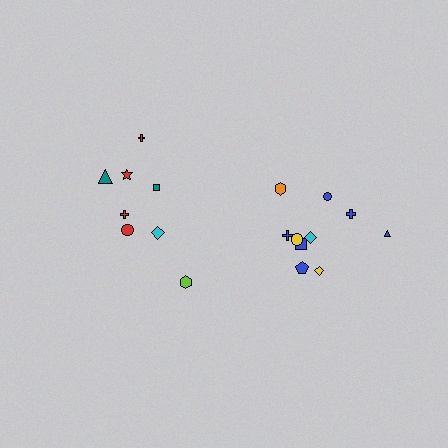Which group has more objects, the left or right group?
The right group.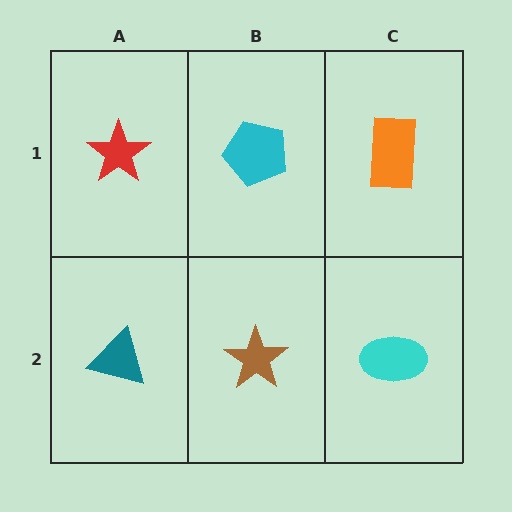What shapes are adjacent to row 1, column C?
A cyan ellipse (row 2, column C), a cyan pentagon (row 1, column B).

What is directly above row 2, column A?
A red star.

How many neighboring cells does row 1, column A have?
2.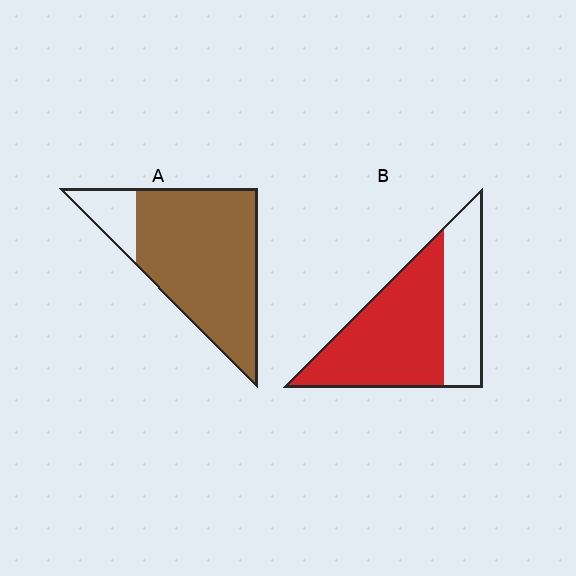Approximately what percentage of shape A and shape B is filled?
A is approximately 85% and B is approximately 65%.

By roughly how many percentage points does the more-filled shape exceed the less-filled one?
By roughly 20 percentage points (A over B).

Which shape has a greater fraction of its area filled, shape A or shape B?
Shape A.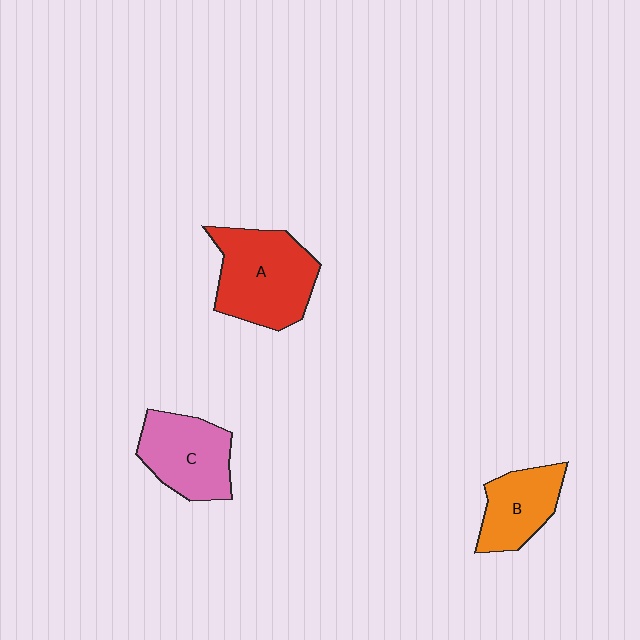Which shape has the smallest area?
Shape B (orange).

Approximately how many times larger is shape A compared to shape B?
Approximately 1.6 times.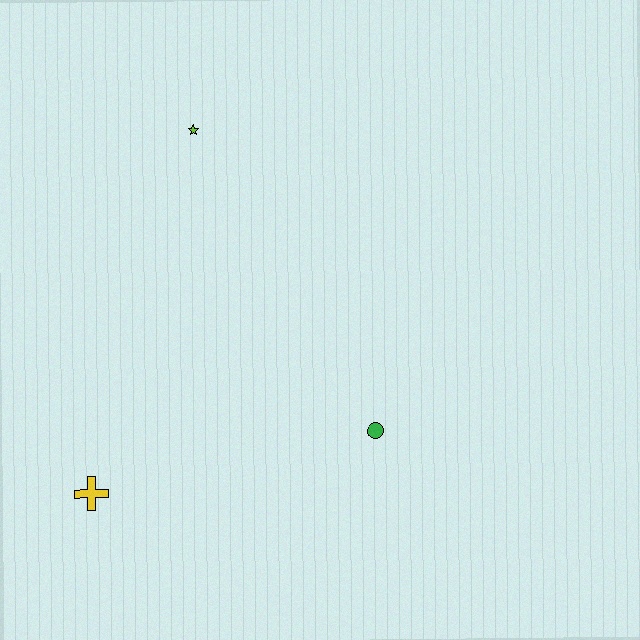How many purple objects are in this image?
There are no purple objects.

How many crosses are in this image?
There is 1 cross.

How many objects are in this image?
There are 3 objects.